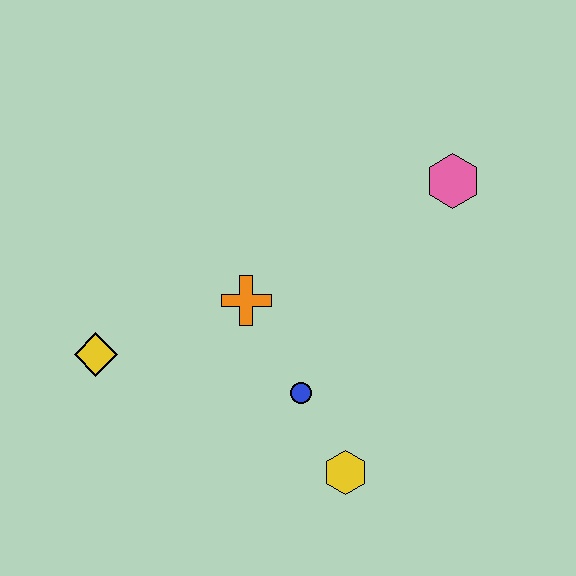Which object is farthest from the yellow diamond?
The pink hexagon is farthest from the yellow diamond.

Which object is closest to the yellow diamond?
The orange cross is closest to the yellow diamond.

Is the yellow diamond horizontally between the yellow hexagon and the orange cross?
No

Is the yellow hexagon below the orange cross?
Yes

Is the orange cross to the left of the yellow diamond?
No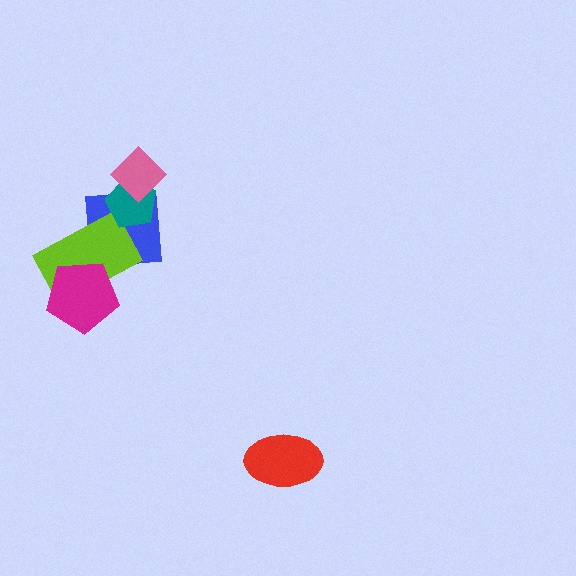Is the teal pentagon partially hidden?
Yes, it is partially covered by another shape.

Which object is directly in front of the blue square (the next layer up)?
The lime rectangle is directly in front of the blue square.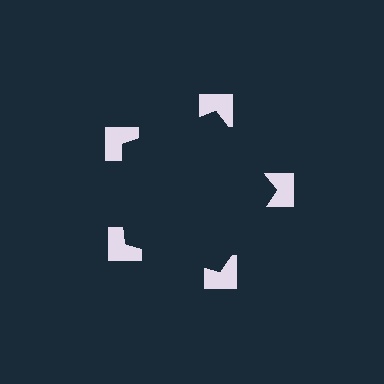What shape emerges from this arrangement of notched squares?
An illusory pentagon — its edges are inferred from the aligned wedge cuts in the notched squares, not physically drawn.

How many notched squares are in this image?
There are 5 — one at each vertex of the illusory pentagon.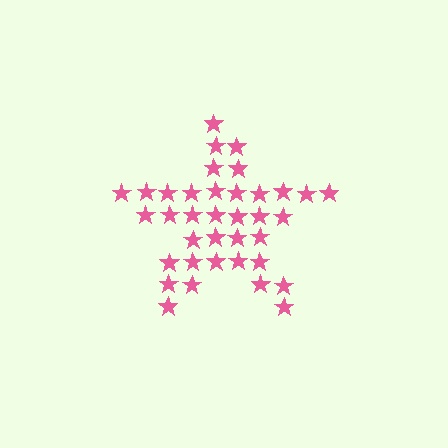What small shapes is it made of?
It is made of small stars.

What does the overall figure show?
The overall figure shows a star.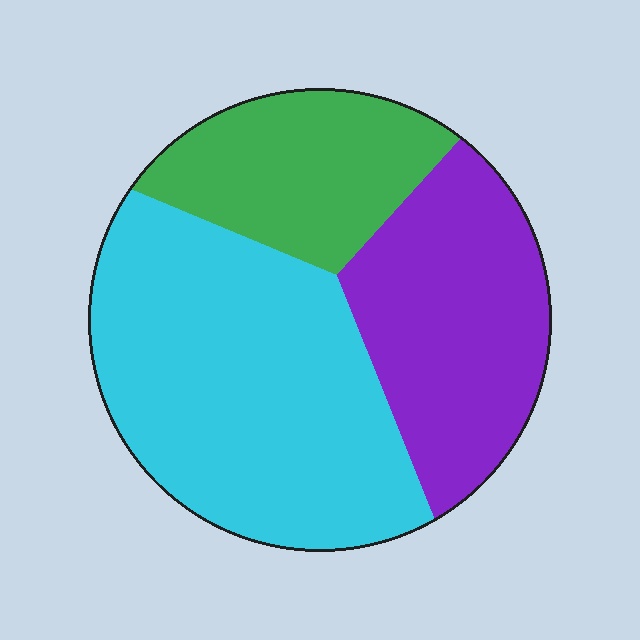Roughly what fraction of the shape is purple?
Purple takes up between a quarter and a half of the shape.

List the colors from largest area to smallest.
From largest to smallest: cyan, purple, green.